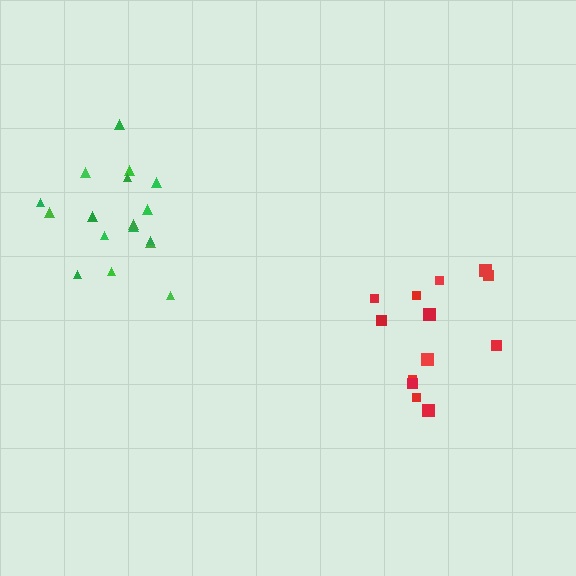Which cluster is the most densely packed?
Green.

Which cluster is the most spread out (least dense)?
Red.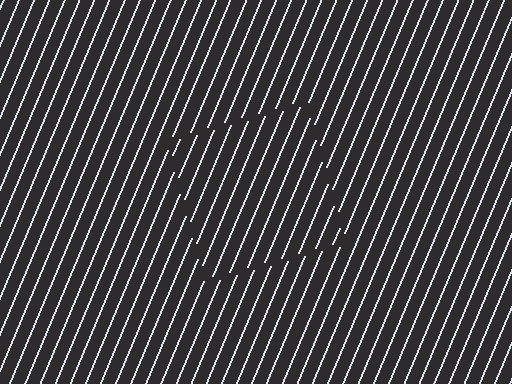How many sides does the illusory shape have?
4 sides — the line-ends trace a square.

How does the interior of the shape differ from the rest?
The interior of the shape contains the same grating, shifted by half a period — the contour is defined by the phase discontinuity where line-ends from the inner and outer gratings abut.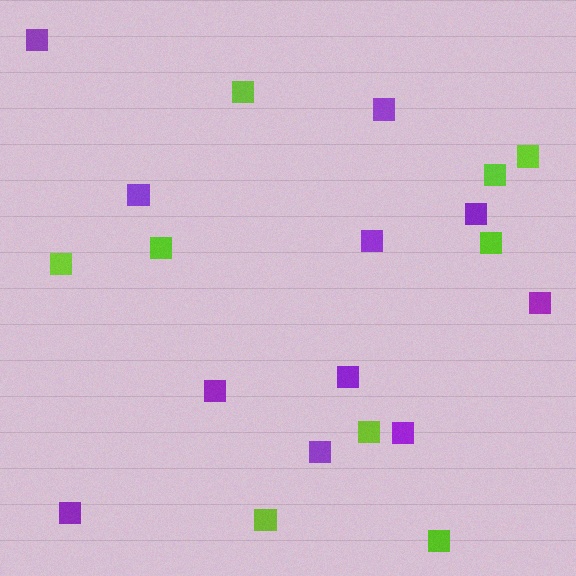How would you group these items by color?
There are 2 groups: one group of purple squares (11) and one group of lime squares (9).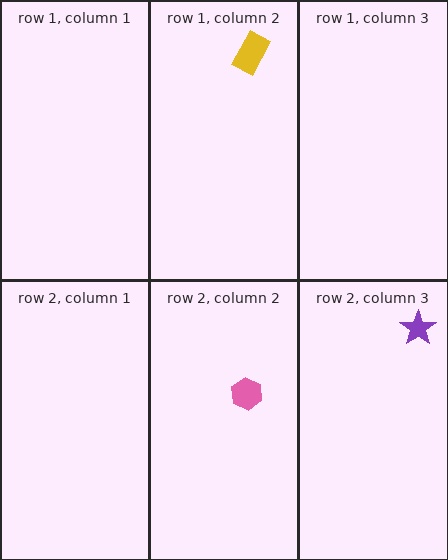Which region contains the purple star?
The row 2, column 3 region.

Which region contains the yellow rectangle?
The row 1, column 2 region.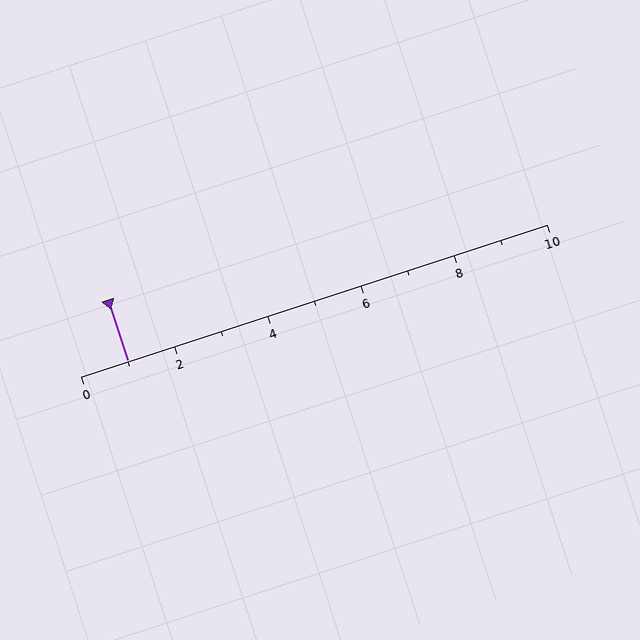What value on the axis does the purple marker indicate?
The marker indicates approximately 1.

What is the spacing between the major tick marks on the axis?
The major ticks are spaced 2 apart.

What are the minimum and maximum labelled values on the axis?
The axis runs from 0 to 10.